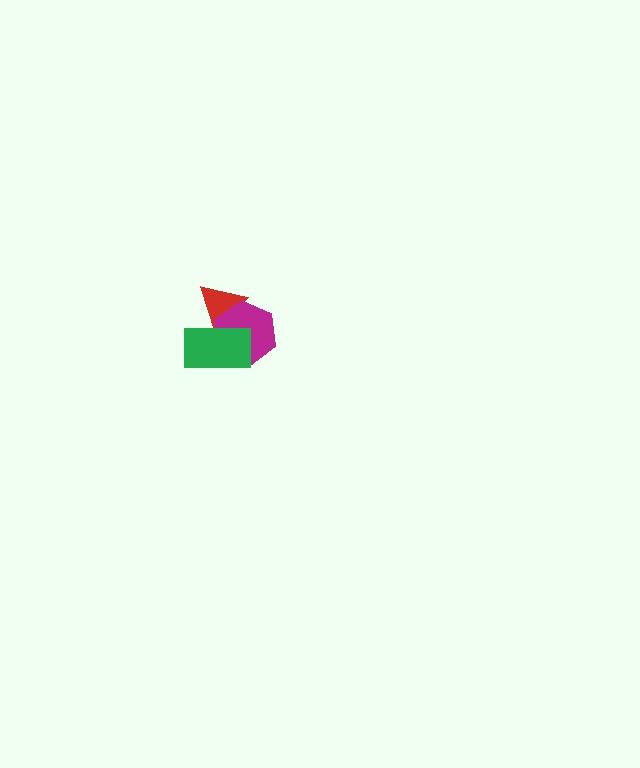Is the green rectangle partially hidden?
No, no other shape covers it.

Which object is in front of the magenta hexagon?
The green rectangle is in front of the magenta hexagon.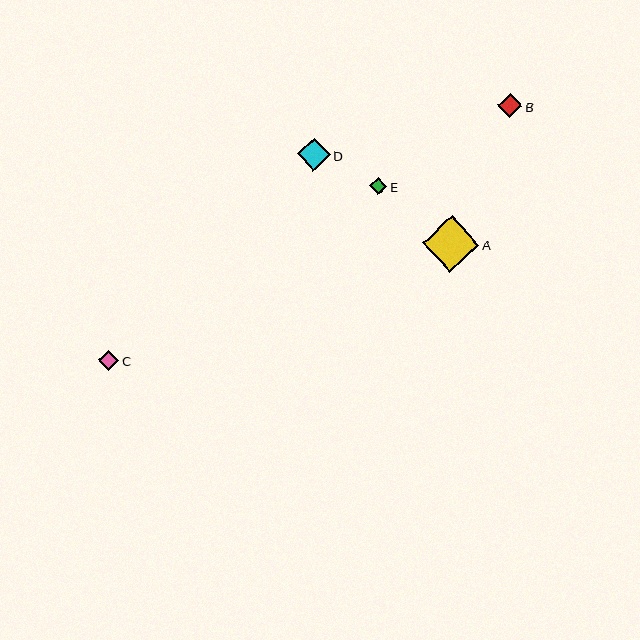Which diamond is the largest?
Diamond A is the largest with a size of approximately 56 pixels.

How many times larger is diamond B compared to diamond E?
Diamond B is approximately 1.5 times the size of diamond E.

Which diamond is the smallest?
Diamond E is the smallest with a size of approximately 17 pixels.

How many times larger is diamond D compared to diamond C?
Diamond D is approximately 1.6 times the size of diamond C.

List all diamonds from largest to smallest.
From largest to smallest: A, D, B, C, E.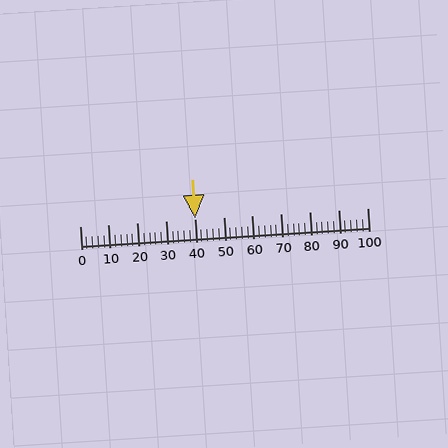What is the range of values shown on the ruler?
The ruler shows values from 0 to 100.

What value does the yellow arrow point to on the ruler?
The yellow arrow points to approximately 40.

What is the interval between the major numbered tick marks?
The major tick marks are spaced 10 units apart.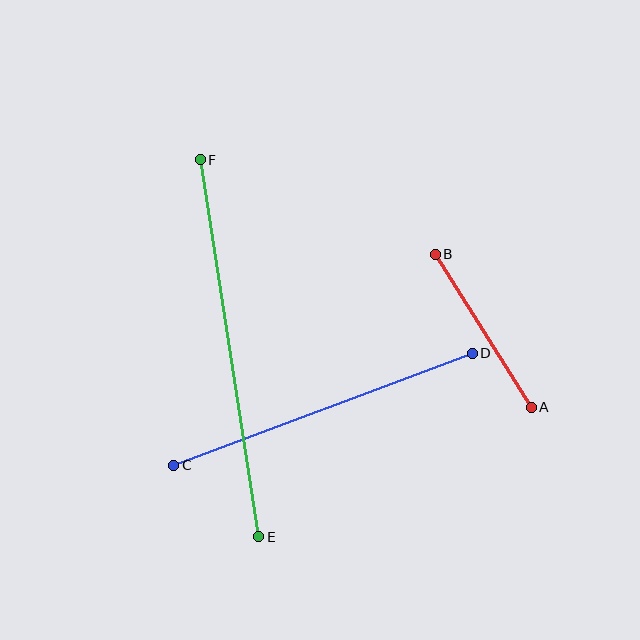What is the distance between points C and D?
The distance is approximately 319 pixels.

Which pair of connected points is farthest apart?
Points E and F are farthest apart.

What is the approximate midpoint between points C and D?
The midpoint is at approximately (323, 409) pixels.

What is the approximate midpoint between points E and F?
The midpoint is at approximately (230, 348) pixels.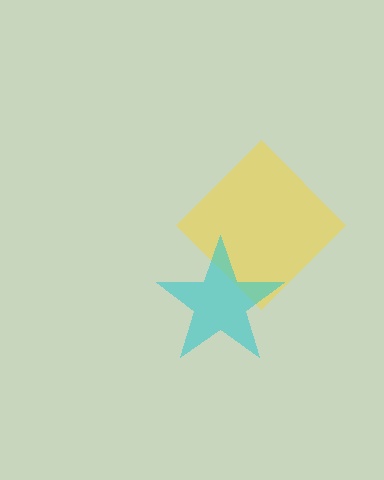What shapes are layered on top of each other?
The layered shapes are: a yellow diamond, a cyan star.